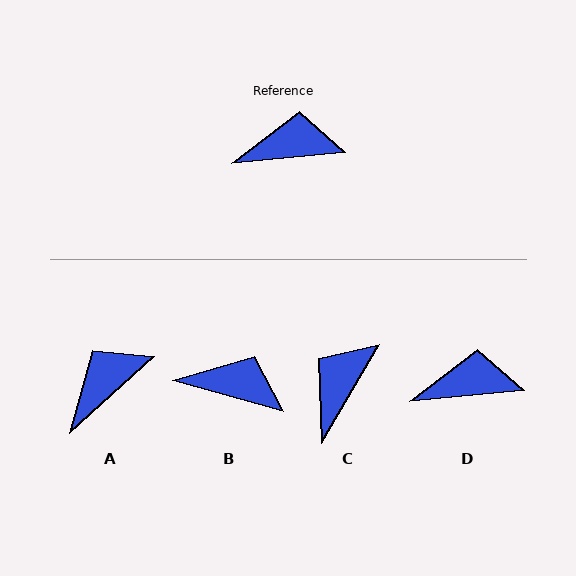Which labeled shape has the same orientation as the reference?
D.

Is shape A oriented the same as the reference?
No, it is off by about 36 degrees.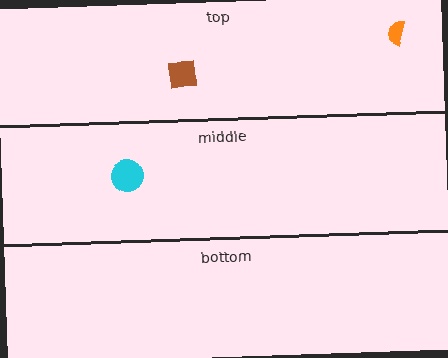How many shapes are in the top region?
2.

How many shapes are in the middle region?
1.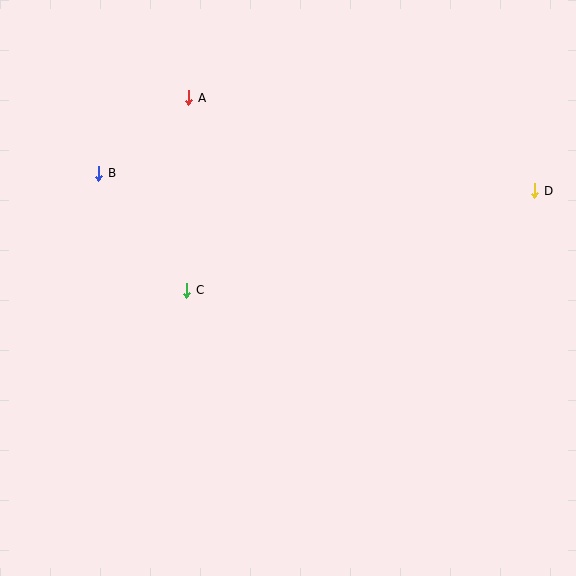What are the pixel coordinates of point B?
Point B is at (99, 173).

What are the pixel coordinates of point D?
Point D is at (535, 191).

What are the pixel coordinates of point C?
Point C is at (187, 290).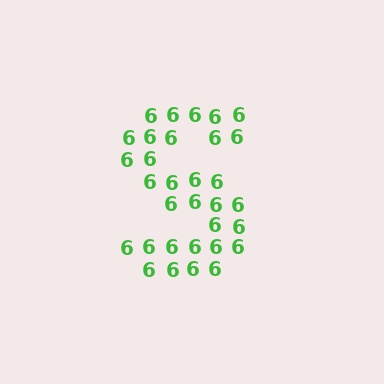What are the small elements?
The small elements are digit 6's.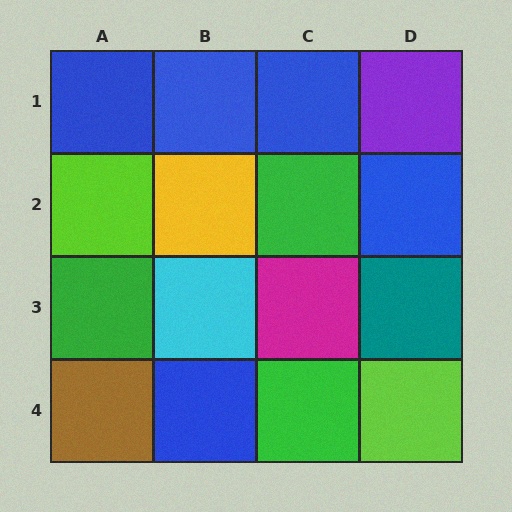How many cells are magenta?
1 cell is magenta.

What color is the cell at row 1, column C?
Blue.